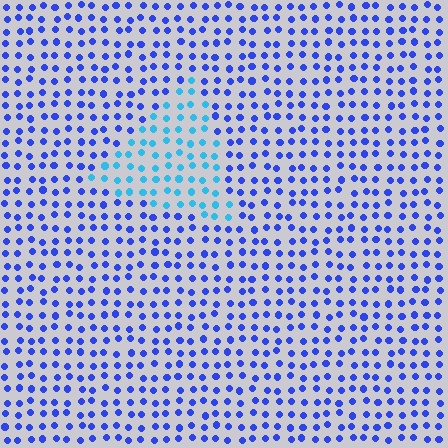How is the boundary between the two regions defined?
The boundary is defined purely by a slight shift in hue (about 39 degrees). Spacing, size, and orientation are identical on both sides.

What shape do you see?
I see a triangle.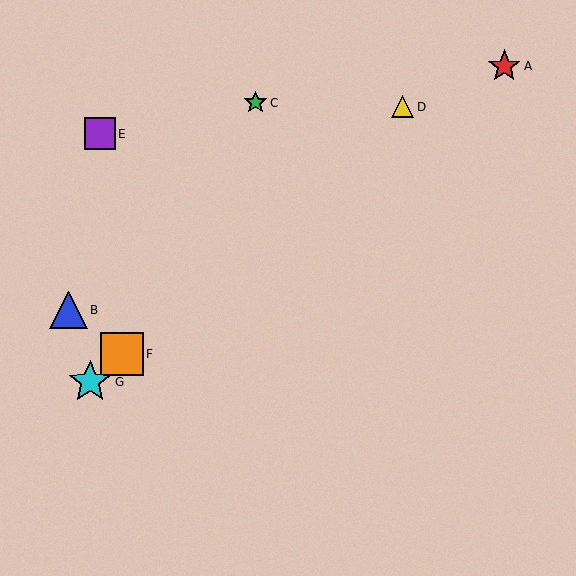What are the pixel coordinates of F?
Object F is at (122, 354).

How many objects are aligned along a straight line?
3 objects (D, F, G) are aligned along a straight line.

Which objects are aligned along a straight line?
Objects D, F, G are aligned along a straight line.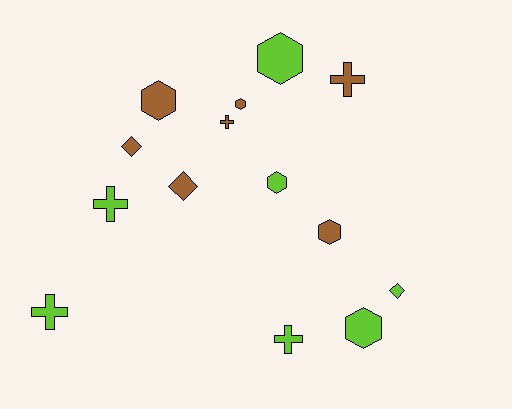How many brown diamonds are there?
There are 2 brown diamonds.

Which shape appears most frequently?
Hexagon, with 6 objects.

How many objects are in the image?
There are 14 objects.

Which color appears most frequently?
Brown, with 7 objects.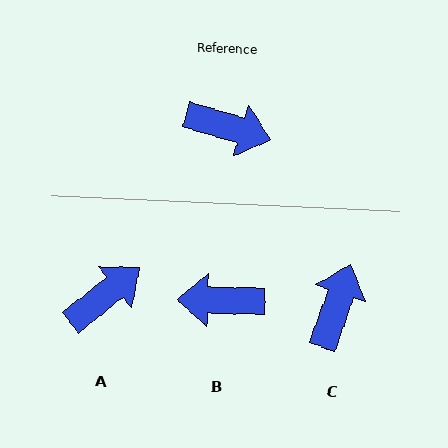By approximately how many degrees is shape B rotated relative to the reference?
Approximately 165 degrees clockwise.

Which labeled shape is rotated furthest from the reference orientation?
B, about 165 degrees away.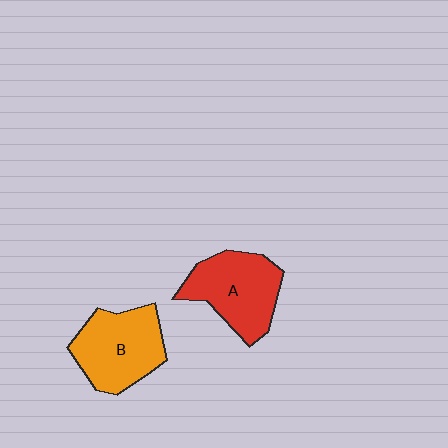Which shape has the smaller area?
Shape A (red).